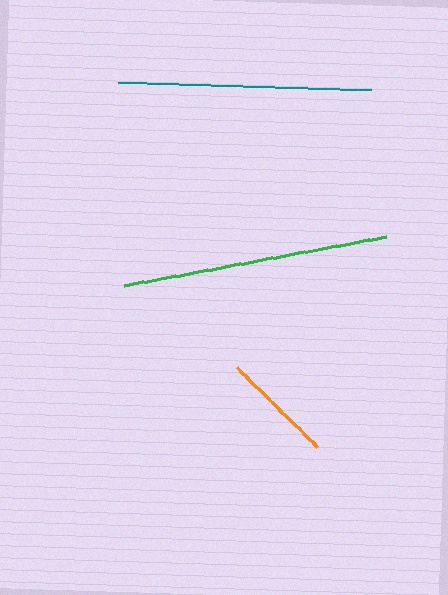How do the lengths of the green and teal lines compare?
The green and teal lines are approximately the same length.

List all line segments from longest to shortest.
From longest to shortest: green, teal, orange.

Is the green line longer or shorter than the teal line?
The green line is longer than the teal line.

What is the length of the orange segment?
The orange segment is approximately 113 pixels long.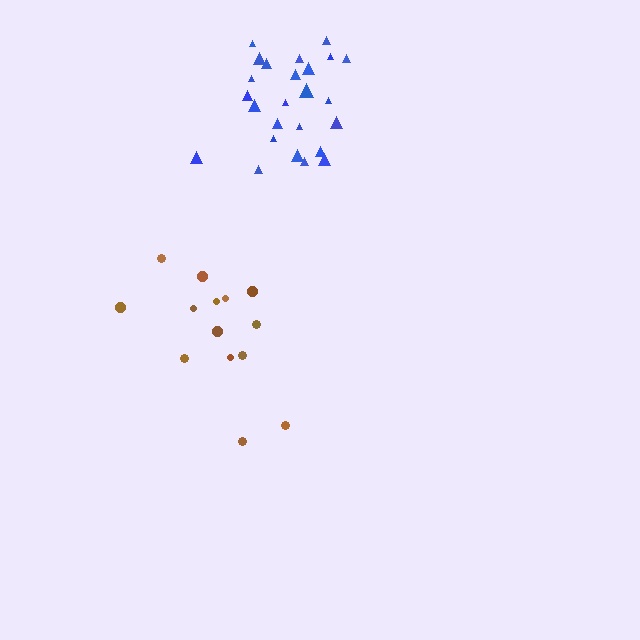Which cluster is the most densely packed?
Blue.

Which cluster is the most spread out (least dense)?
Brown.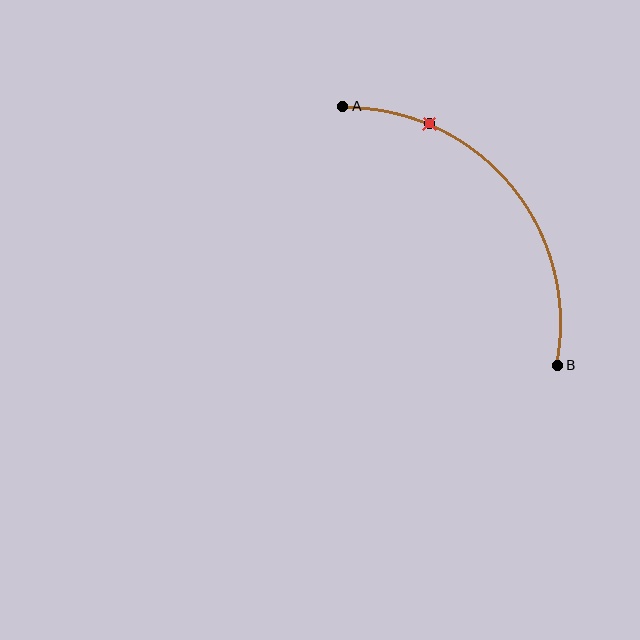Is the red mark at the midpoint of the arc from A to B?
No. The red mark lies on the arc but is closer to endpoint A. The arc midpoint would be at the point on the curve equidistant along the arc from both A and B.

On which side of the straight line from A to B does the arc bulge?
The arc bulges above and to the right of the straight line connecting A and B.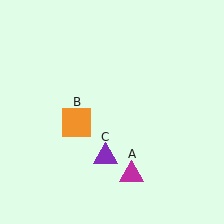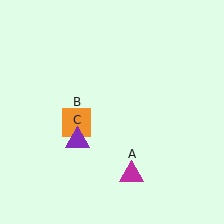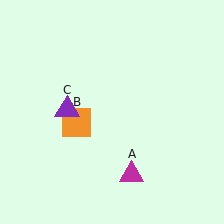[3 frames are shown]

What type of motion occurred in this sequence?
The purple triangle (object C) rotated clockwise around the center of the scene.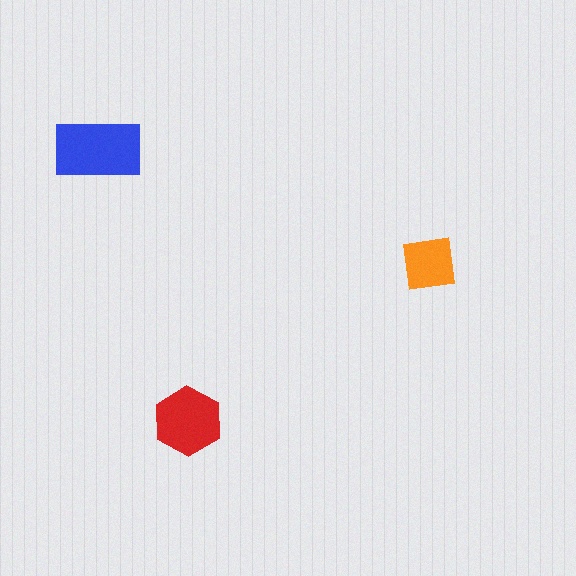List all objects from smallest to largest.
The orange square, the red hexagon, the blue rectangle.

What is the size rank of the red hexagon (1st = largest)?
2nd.